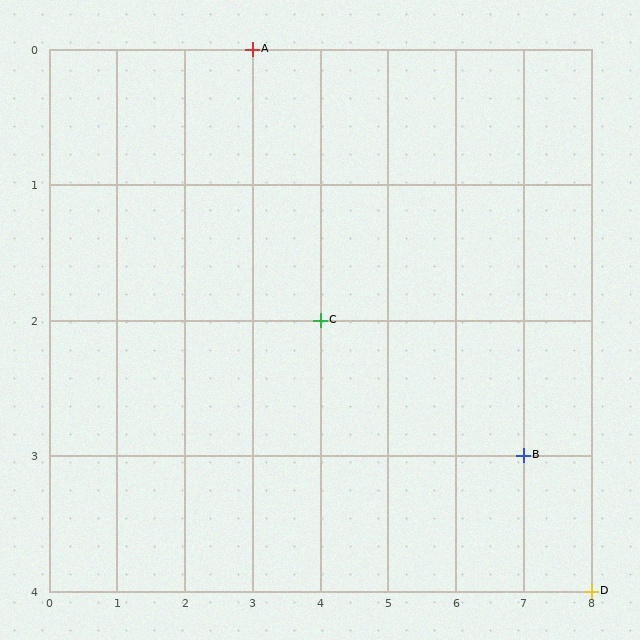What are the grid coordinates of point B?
Point B is at grid coordinates (7, 3).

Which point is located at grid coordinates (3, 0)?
Point A is at (3, 0).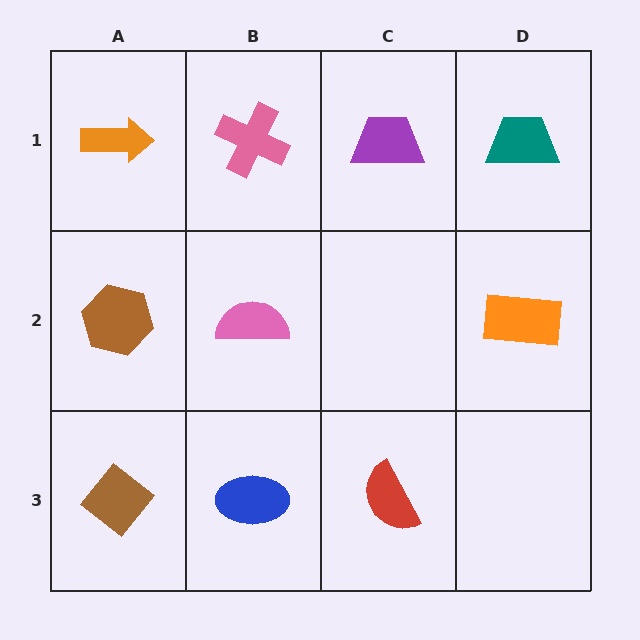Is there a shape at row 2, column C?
No, that cell is empty.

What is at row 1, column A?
An orange arrow.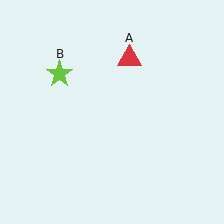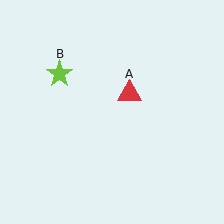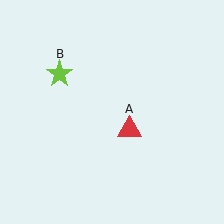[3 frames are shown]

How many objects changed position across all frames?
1 object changed position: red triangle (object A).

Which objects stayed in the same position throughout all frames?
Lime star (object B) remained stationary.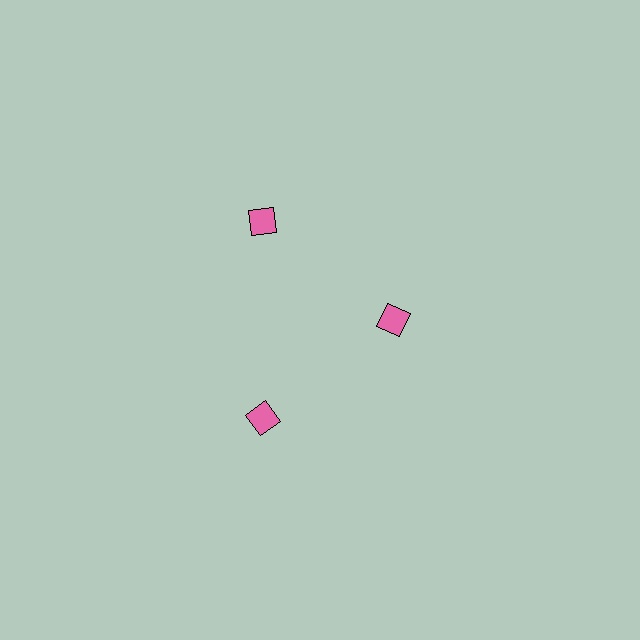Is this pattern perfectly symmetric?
No. The 3 pink diamonds are arranged in a ring, but one element near the 3 o'clock position is pulled inward toward the center, breaking the 3-fold rotational symmetry.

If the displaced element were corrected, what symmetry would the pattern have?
It would have 3-fold rotational symmetry — the pattern would map onto itself every 120 degrees.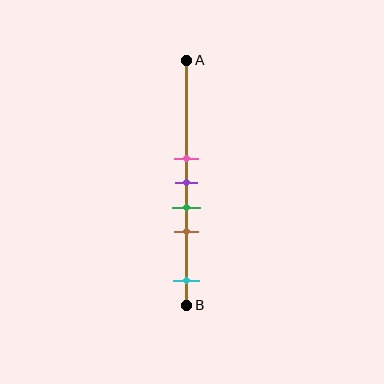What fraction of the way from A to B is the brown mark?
The brown mark is approximately 70% (0.7) of the way from A to B.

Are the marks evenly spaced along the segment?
No, the marks are not evenly spaced.